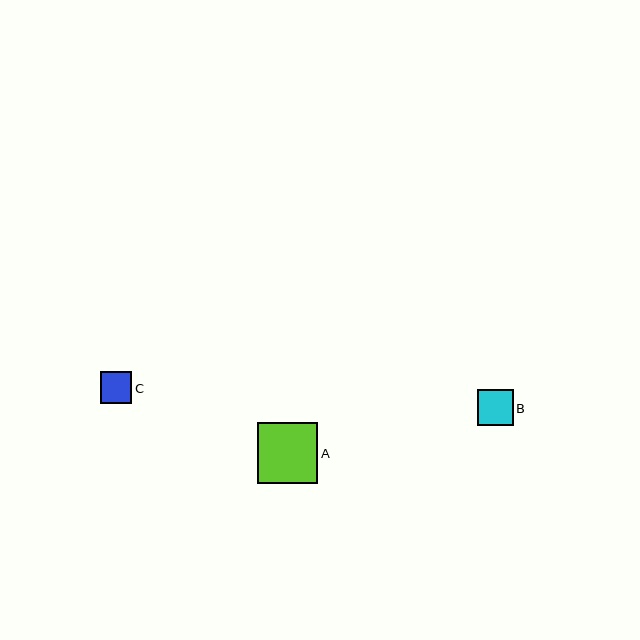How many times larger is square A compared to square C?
Square A is approximately 1.9 times the size of square C.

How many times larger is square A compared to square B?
Square A is approximately 1.7 times the size of square B.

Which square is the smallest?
Square C is the smallest with a size of approximately 31 pixels.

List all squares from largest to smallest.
From largest to smallest: A, B, C.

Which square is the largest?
Square A is the largest with a size of approximately 60 pixels.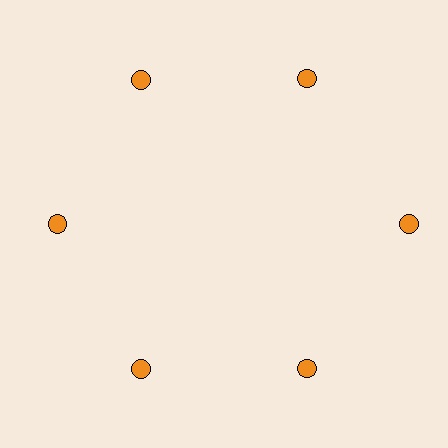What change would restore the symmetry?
The symmetry would be restored by moving it inward, back onto the ring so that all 6 circles sit at equal angles and equal distance from the center.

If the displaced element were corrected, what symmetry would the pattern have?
It would have 6-fold rotational symmetry — the pattern would map onto itself every 60 degrees.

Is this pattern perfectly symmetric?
No. The 6 orange circles are arranged in a ring, but one element near the 3 o'clock position is pushed outward from the center, breaking the 6-fold rotational symmetry.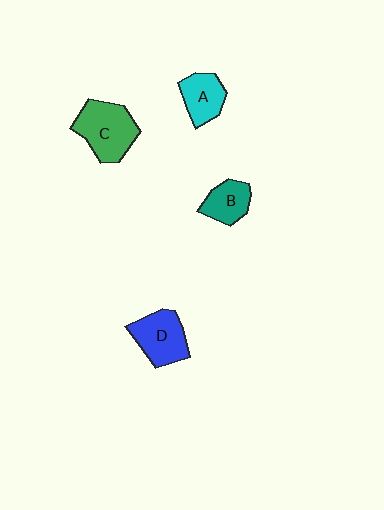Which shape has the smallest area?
Shape B (teal).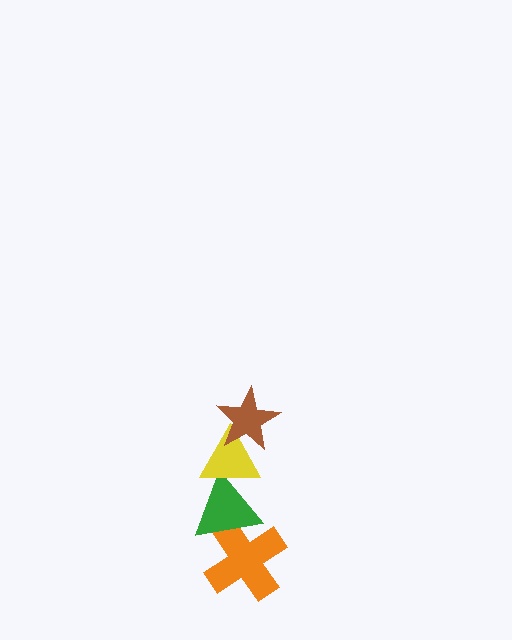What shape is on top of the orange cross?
The green triangle is on top of the orange cross.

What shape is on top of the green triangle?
The yellow triangle is on top of the green triangle.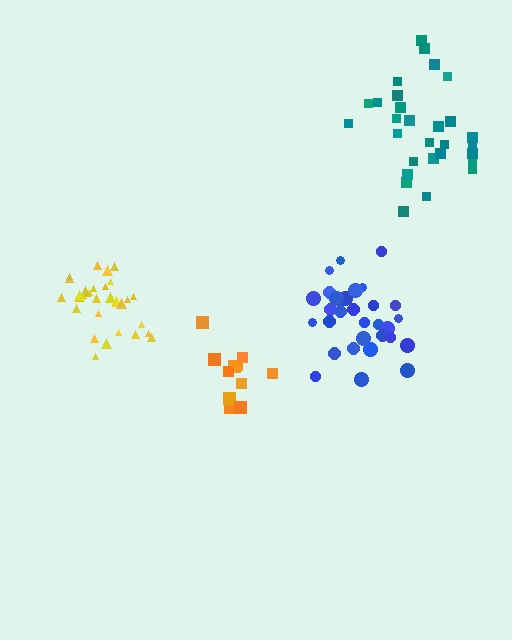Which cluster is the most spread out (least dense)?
Teal.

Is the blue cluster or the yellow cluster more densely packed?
Yellow.